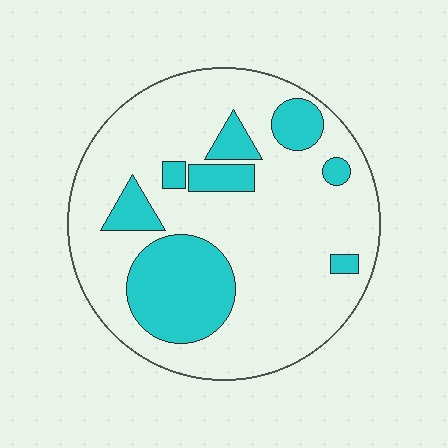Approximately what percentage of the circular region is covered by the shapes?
Approximately 25%.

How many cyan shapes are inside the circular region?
8.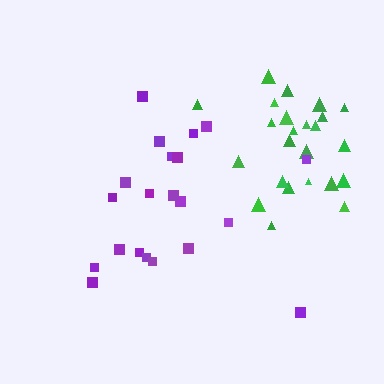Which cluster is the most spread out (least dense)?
Purple.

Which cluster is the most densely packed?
Green.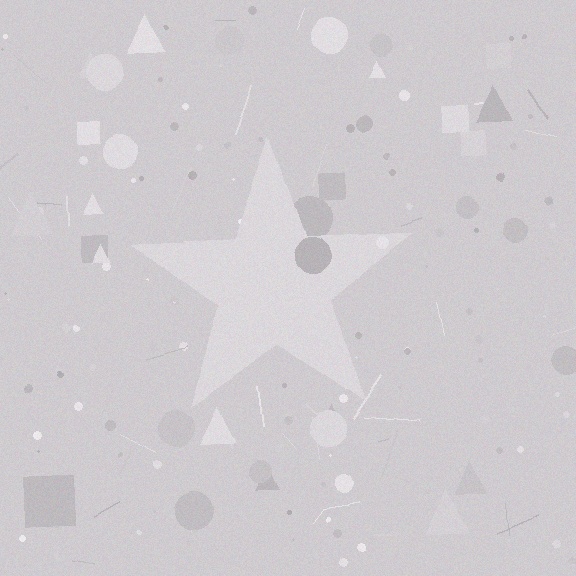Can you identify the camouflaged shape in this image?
The camouflaged shape is a star.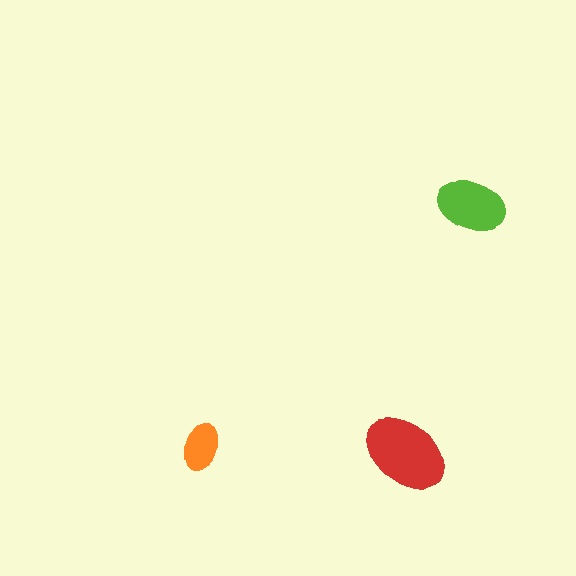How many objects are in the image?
There are 3 objects in the image.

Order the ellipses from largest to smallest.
the red one, the lime one, the orange one.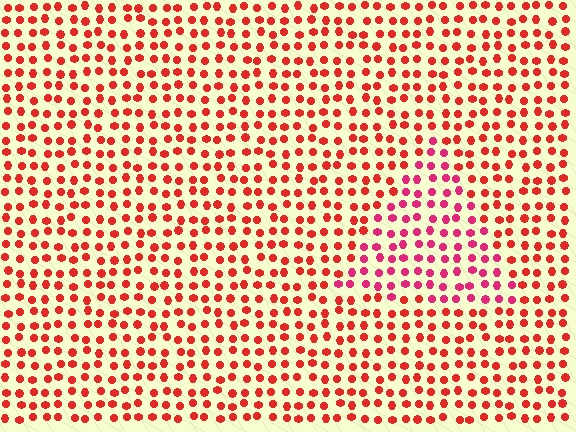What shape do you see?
I see a triangle.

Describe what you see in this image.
The image is filled with small red elements in a uniform arrangement. A triangle-shaped region is visible where the elements are tinted to a slightly different hue, forming a subtle color boundary.